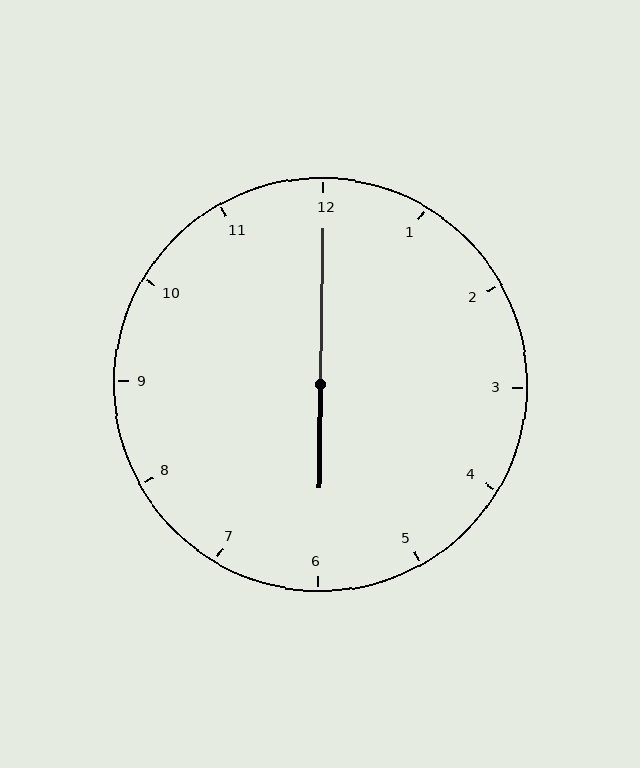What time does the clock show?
6:00.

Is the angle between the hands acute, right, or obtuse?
It is obtuse.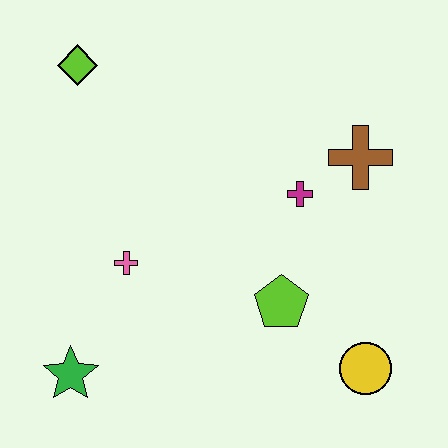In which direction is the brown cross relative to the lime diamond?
The brown cross is to the right of the lime diamond.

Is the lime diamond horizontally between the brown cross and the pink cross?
No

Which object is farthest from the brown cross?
The green star is farthest from the brown cross.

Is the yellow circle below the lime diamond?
Yes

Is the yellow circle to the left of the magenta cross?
No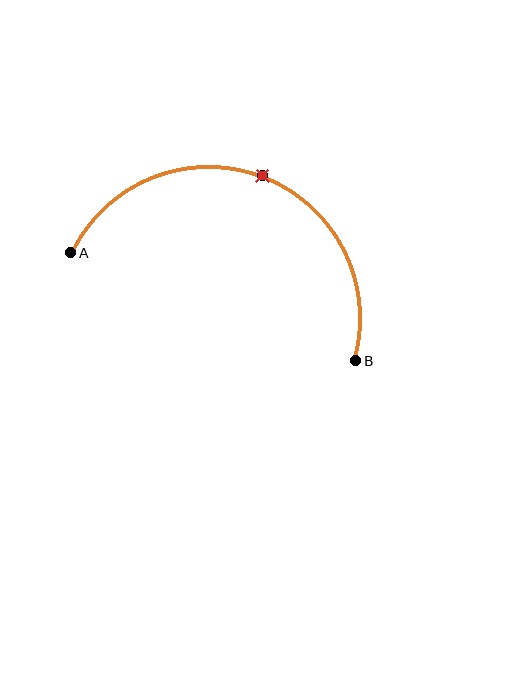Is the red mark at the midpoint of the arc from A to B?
Yes. The red mark lies on the arc at equal arc-length from both A and B — it is the arc midpoint.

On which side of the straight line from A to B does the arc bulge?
The arc bulges above the straight line connecting A and B.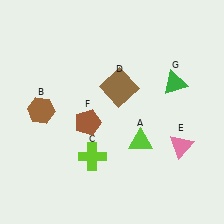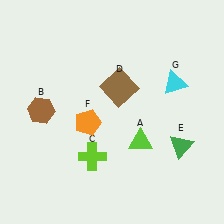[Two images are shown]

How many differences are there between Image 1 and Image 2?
There are 3 differences between the two images.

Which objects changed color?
E changed from pink to green. F changed from brown to orange. G changed from green to cyan.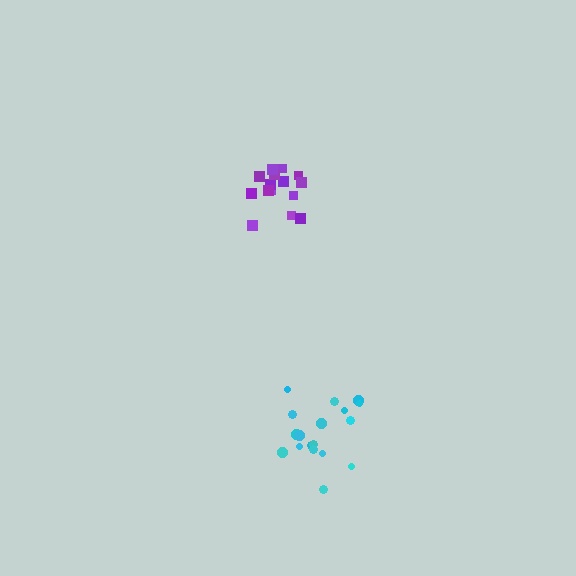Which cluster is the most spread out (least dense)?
Cyan.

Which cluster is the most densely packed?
Purple.